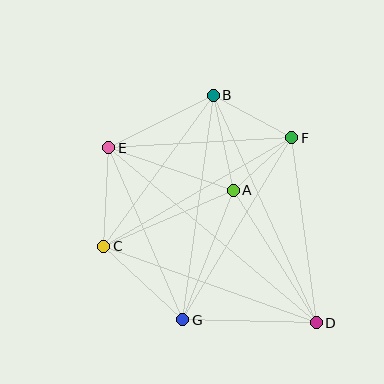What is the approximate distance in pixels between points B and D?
The distance between B and D is approximately 250 pixels.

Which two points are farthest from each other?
Points D and E are farthest from each other.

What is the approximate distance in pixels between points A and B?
The distance between A and B is approximately 97 pixels.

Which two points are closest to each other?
Points A and F are closest to each other.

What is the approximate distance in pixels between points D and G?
The distance between D and G is approximately 134 pixels.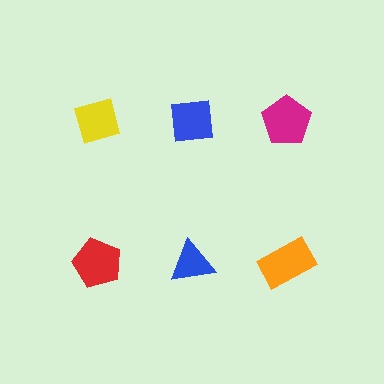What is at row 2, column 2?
A blue triangle.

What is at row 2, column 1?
A red pentagon.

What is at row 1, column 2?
A blue square.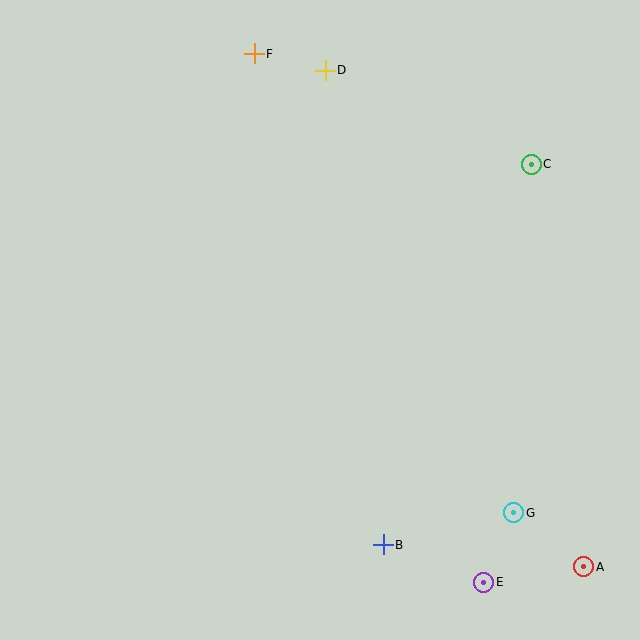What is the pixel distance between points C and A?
The distance between C and A is 406 pixels.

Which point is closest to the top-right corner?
Point C is closest to the top-right corner.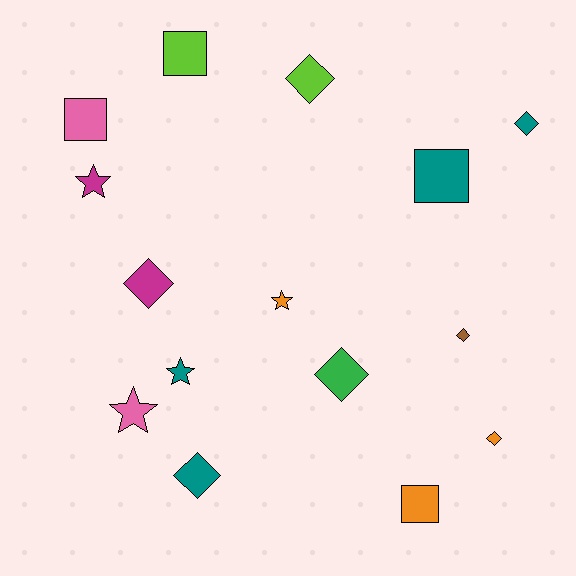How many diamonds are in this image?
There are 7 diamonds.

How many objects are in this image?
There are 15 objects.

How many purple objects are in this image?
There are no purple objects.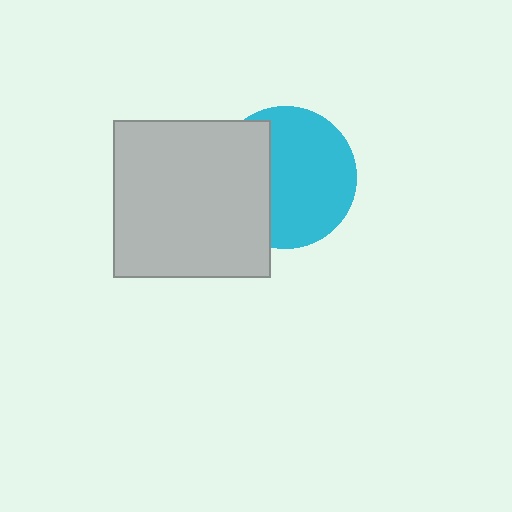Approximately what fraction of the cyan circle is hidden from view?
Roughly 36% of the cyan circle is hidden behind the light gray square.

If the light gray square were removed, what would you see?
You would see the complete cyan circle.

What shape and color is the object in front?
The object in front is a light gray square.